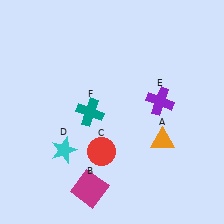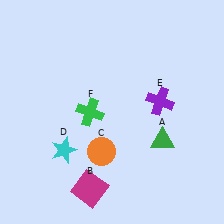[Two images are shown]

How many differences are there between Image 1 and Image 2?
There are 3 differences between the two images.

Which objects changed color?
A changed from orange to green. C changed from red to orange. F changed from teal to green.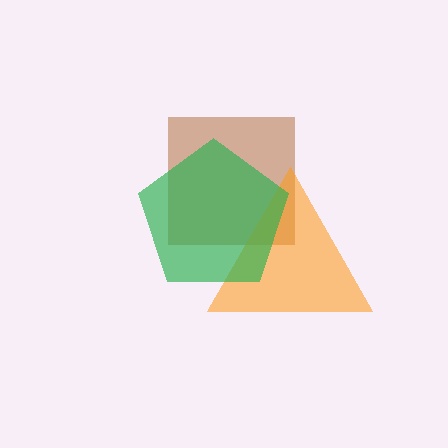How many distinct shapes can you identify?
There are 3 distinct shapes: a brown square, an orange triangle, a green pentagon.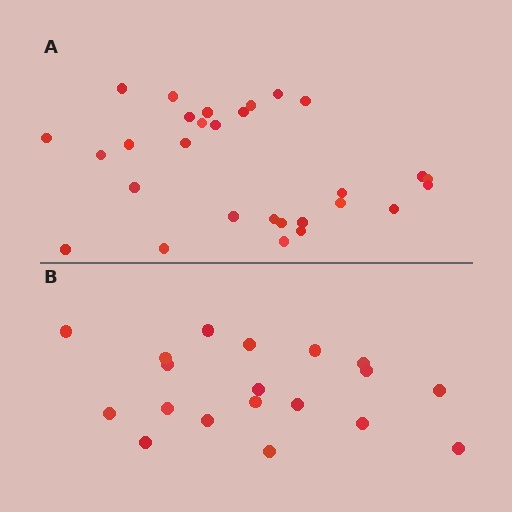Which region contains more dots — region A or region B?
Region A (the top region) has more dots.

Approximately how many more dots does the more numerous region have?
Region A has roughly 10 or so more dots than region B.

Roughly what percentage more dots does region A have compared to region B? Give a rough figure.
About 55% more.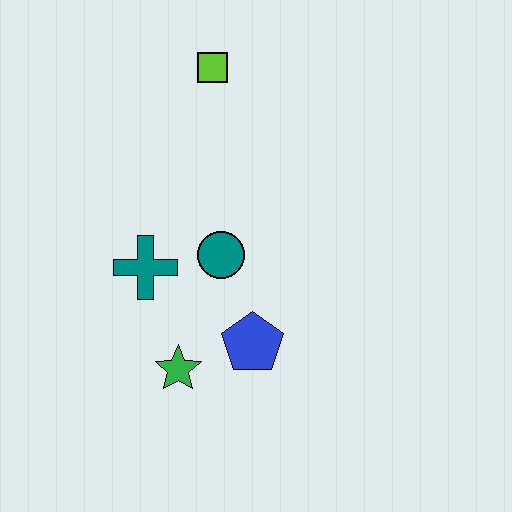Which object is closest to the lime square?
The teal circle is closest to the lime square.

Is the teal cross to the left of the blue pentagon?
Yes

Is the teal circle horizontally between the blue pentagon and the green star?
Yes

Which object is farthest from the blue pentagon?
The lime square is farthest from the blue pentagon.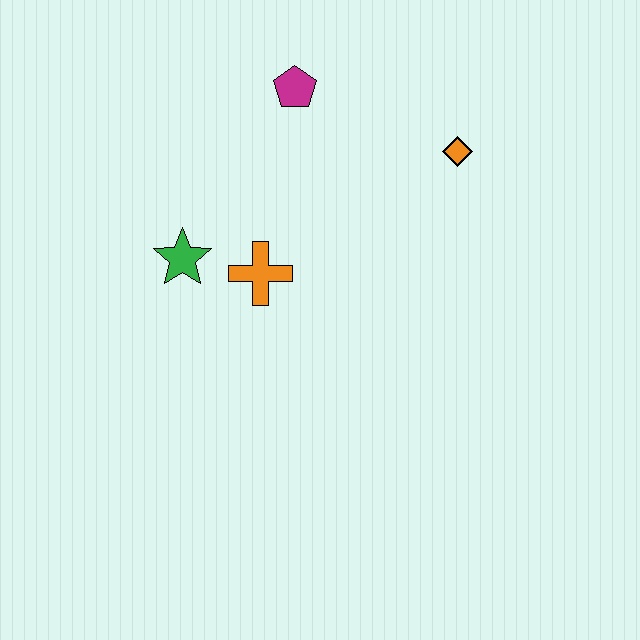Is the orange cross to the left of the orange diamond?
Yes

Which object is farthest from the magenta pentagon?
The green star is farthest from the magenta pentagon.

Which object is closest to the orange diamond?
The magenta pentagon is closest to the orange diamond.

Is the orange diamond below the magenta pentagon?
Yes